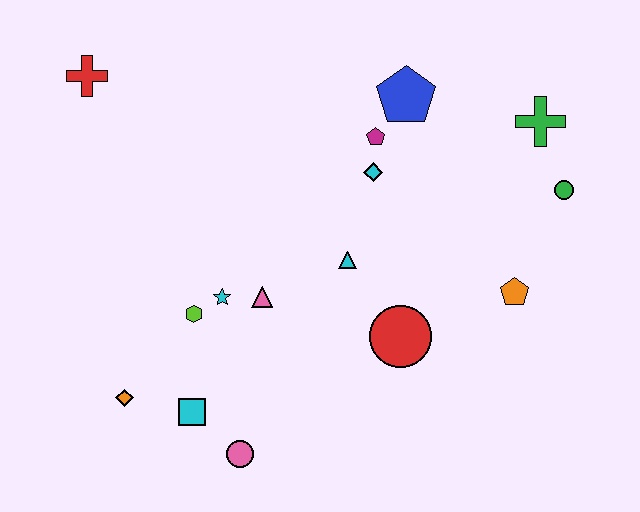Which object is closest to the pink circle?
The cyan square is closest to the pink circle.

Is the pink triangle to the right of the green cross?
No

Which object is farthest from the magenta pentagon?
The orange diamond is farthest from the magenta pentagon.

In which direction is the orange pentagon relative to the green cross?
The orange pentagon is below the green cross.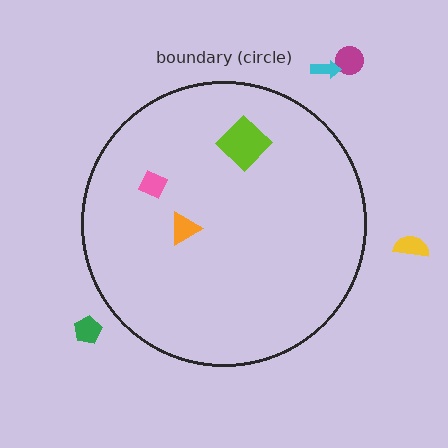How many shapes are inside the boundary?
3 inside, 4 outside.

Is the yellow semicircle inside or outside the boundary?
Outside.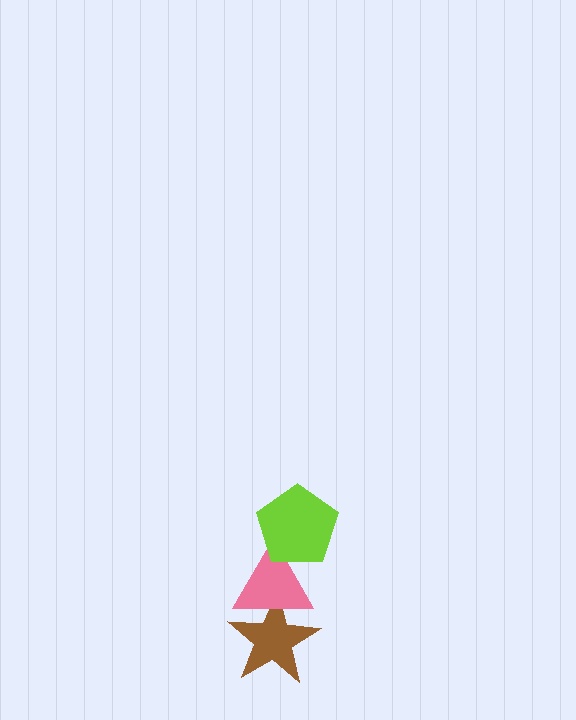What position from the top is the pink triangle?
The pink triangle is 2nd from the top.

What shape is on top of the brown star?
The pink triangle is on top of the brown star.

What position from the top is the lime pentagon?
The lime pentagon is 1st from the top.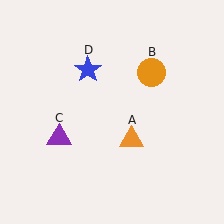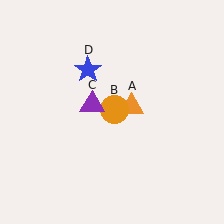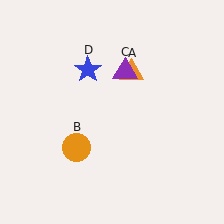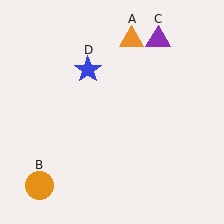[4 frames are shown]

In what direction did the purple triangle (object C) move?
The purple triangle (object C) moved up and to the right.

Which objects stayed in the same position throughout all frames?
Blue star (object D) remained stationary.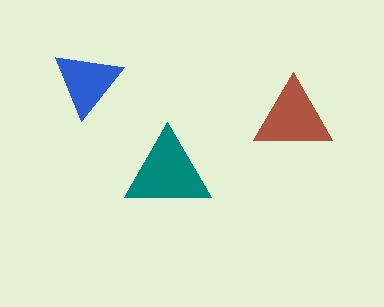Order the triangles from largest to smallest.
the teal one, the brown one, the blue one.